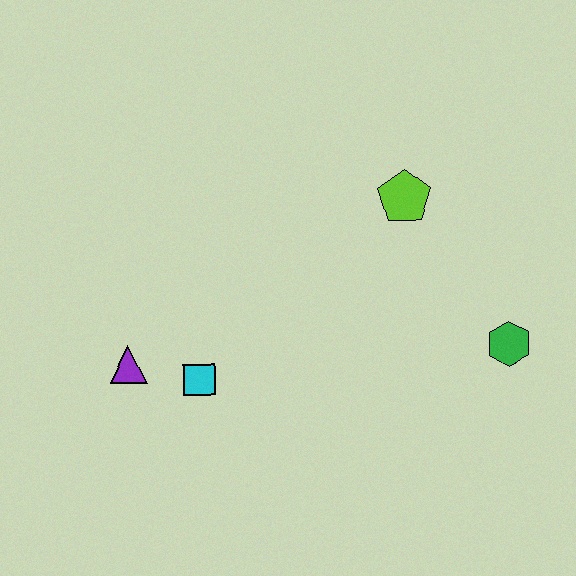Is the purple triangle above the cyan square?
Yes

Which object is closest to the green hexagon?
The lime pentagon is closest to the green hexagon.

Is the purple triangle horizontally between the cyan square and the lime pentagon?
No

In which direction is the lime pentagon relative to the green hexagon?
The lime pentagon is above the green hexagon.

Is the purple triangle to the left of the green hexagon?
Yes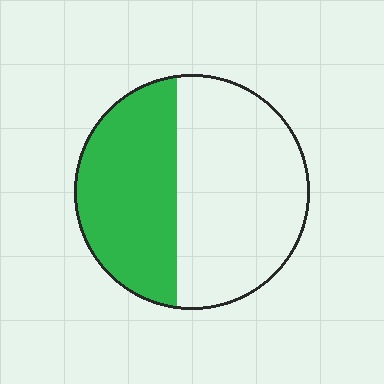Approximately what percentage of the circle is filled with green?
Approximately 40%.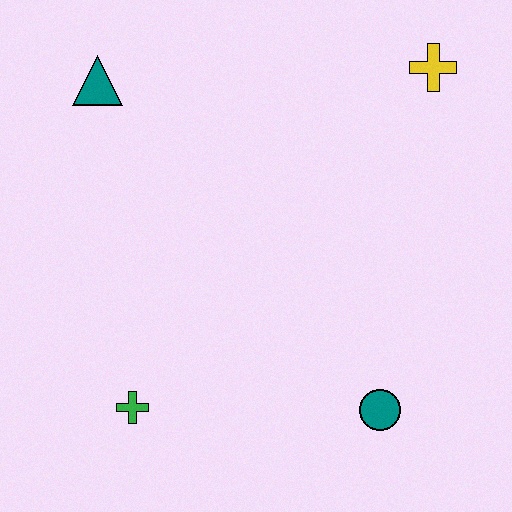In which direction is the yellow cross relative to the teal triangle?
The yellow cross is to the right of the teal triangle.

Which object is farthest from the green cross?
The yellow cross is farthest from the green cross.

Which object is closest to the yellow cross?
The teal triangle is closest to the yellow cross.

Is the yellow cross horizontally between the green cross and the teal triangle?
No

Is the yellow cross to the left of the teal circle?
No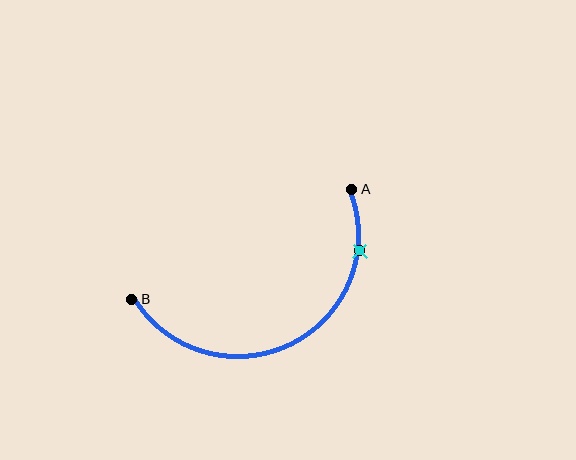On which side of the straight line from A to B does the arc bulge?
The arc bulges below the straight line connecting A and B.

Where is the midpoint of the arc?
The arc midpoint is the point on the curve farthest from the straight line joining A and B. It sits below that line.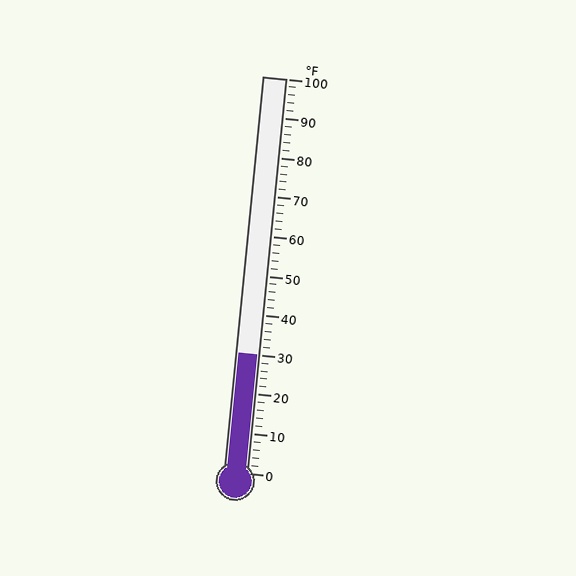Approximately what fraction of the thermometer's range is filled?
The thermometer is filled to approximately 30% of its range.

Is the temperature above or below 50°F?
The temperature is below 50°F.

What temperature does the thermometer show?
The thermometer shows approximately 30°F.